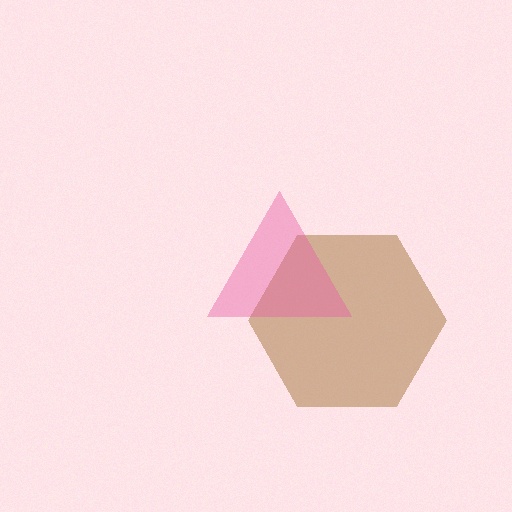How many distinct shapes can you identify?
There are 2 distinct shapes: a brown hexagon, a pink triangle.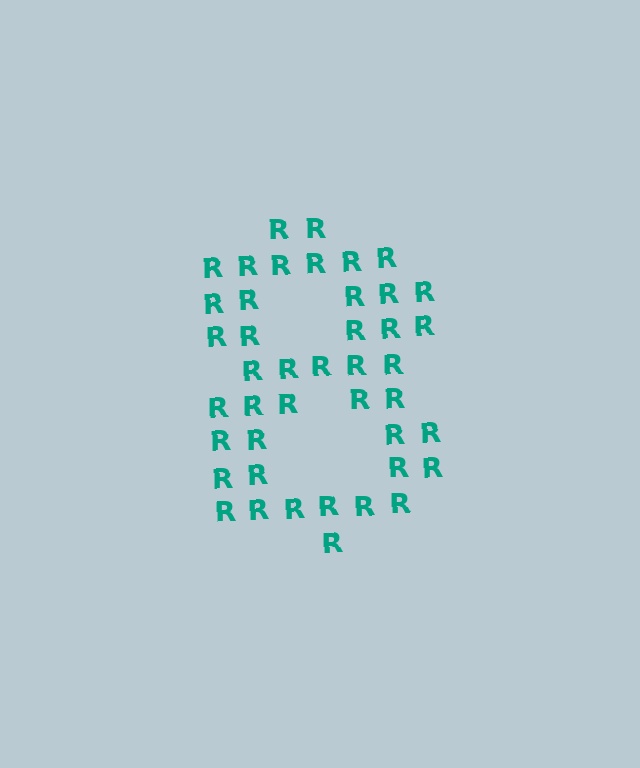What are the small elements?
The small elements are letter R's.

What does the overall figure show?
The overall figure shows the digit 8.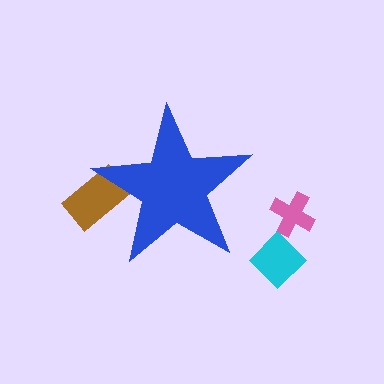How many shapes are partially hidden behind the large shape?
1 shape is partially hidden.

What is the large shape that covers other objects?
A blue star.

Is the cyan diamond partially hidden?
No, the cyan diamond is fully visible.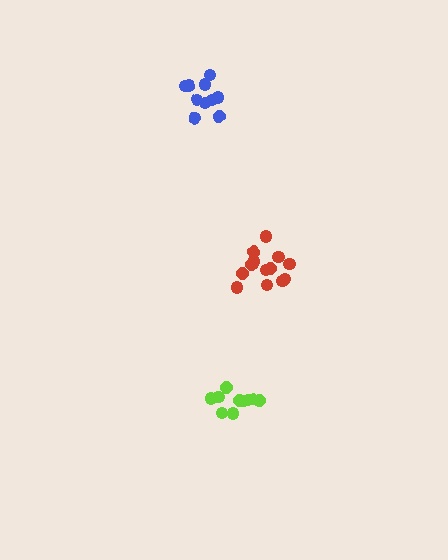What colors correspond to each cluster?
The clusters are colored: blue, red, lime.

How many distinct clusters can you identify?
There are 3 distinct clusters.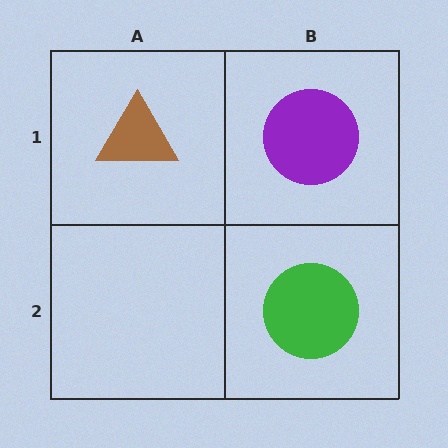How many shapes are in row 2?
1 shape.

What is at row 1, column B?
A purple circle.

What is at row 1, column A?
A brown triangle.